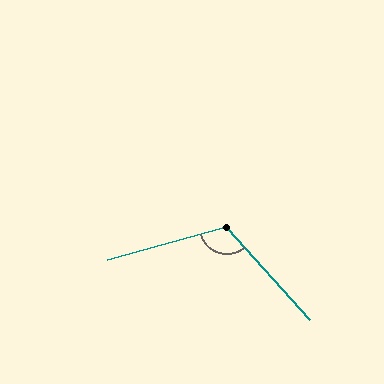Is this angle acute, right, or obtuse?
It is obtuse.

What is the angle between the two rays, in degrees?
Approximately 116 degrees.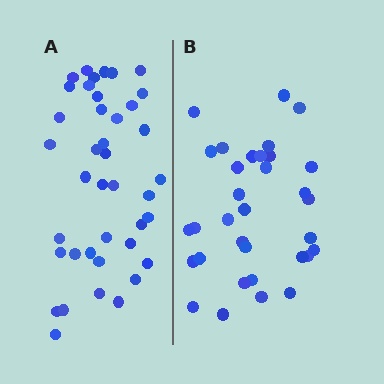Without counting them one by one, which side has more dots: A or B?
Region A (the left region) has more dots.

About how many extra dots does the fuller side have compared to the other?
Region A has roughly 8 or so more dots than region B.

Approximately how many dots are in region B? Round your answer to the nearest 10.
About 30 dots. (The exact count is 33, which rounds to 30.)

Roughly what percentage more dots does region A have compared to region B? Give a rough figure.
About 20% more.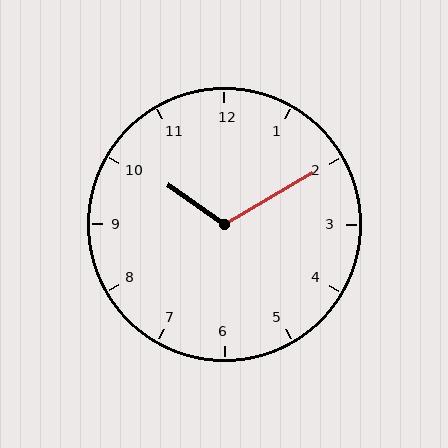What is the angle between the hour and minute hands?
Approximately 115 degrees.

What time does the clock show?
10:10.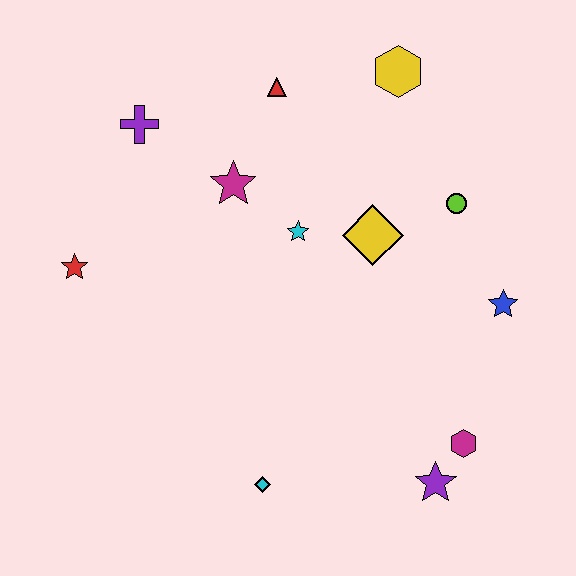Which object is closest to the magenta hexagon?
The purple star is closest to the magenta hexagon.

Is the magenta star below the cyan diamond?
No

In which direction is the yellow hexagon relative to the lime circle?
The yellow hexagon is above the lime circle.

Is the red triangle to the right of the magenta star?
Yes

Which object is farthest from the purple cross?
The purple star is farthest from the purple cross.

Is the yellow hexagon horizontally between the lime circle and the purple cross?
Yes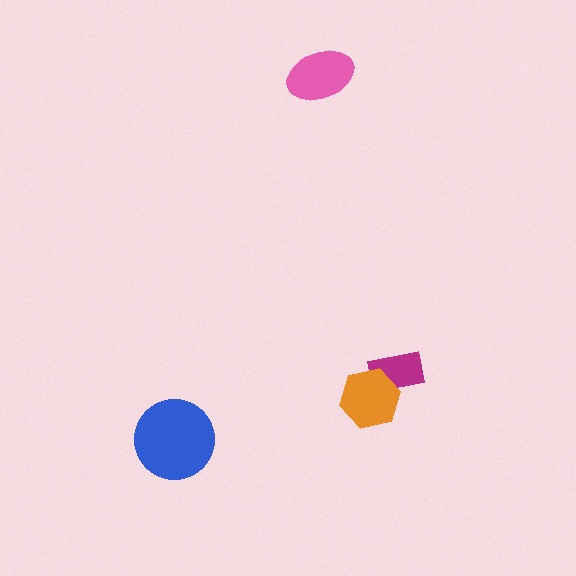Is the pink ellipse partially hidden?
No, no other shape covers it.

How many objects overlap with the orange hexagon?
1 object overlaps with the orange hexagon.